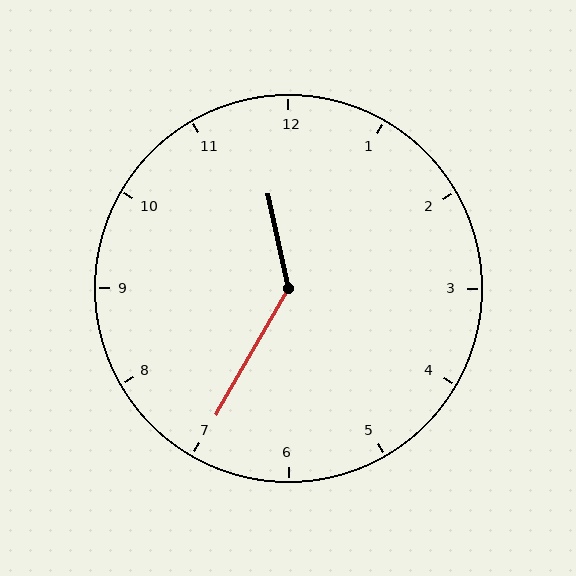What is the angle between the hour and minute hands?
Approximately 138 degrees.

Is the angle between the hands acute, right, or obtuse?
It is obtuse.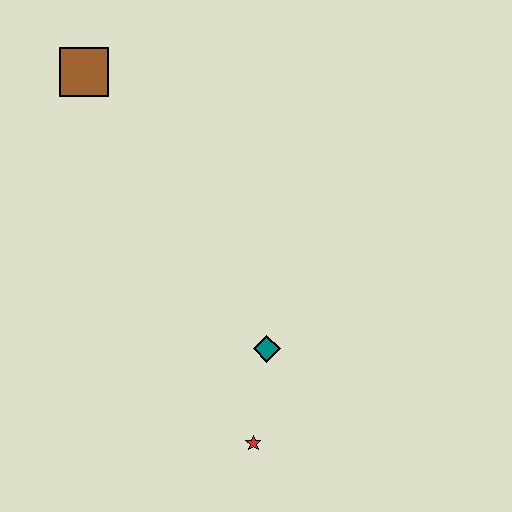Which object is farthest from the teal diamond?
The brown square is farthest from the teal diamond.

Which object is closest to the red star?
The teal diamond is closest to the red star.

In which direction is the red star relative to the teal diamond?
The red star is below the teal diamond.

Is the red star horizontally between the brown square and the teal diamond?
Yes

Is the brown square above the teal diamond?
Yes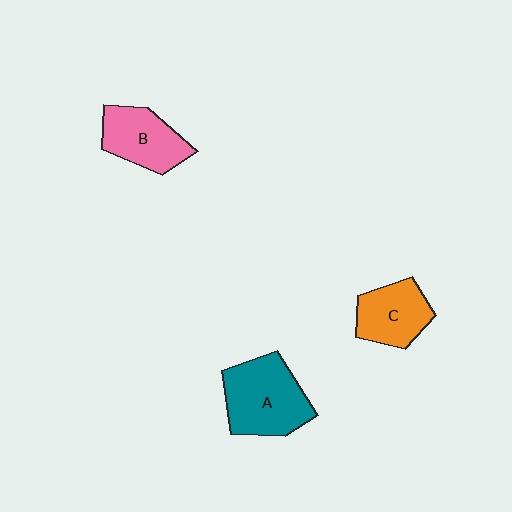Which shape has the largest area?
Shape A (teal).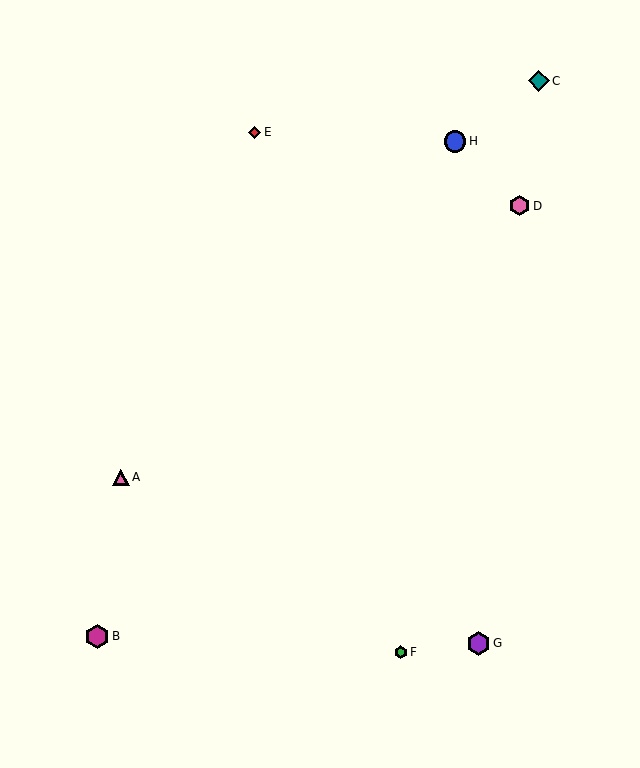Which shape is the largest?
The magenta hexagon (labeled B) is the largest.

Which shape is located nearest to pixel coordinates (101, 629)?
The magenta hexagon (labeled B) at (97, 636) is nearest to that location.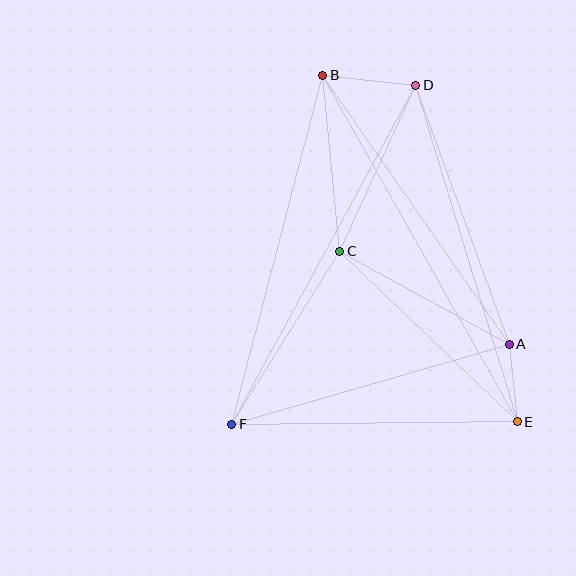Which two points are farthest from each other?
Points B and E are farthest from each other.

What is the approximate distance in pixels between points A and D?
The distance between A and D is approximately 275 pixels.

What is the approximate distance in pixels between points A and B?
The distance between A and B is approximately 327 pixels.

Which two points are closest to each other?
Points A and E are closest to each other.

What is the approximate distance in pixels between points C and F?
The distance between C and F is approximately 204 pixels.